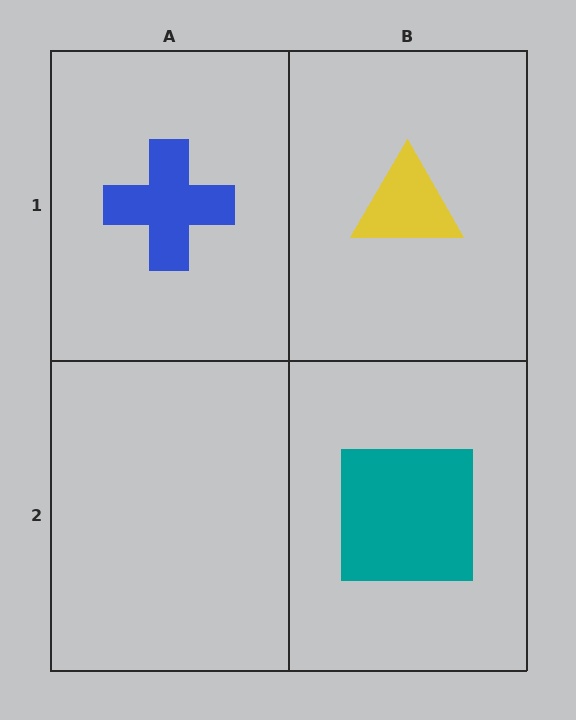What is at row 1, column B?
A yellow triangle.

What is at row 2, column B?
A teal square.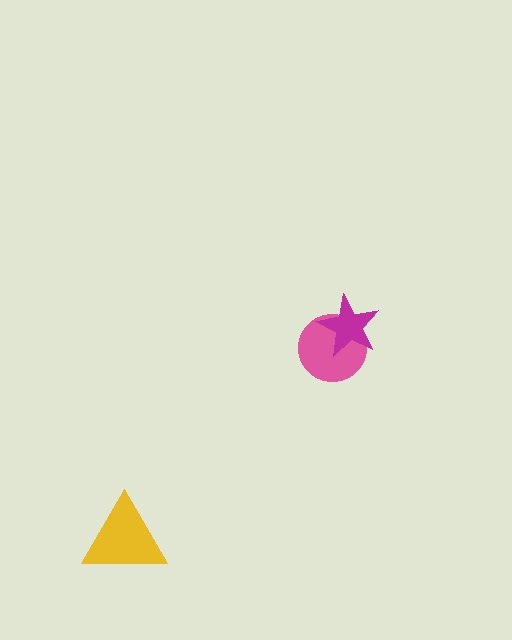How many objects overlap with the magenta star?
1 object overlaps with the magenta star.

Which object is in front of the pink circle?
The magenta star is in front of the pink circle.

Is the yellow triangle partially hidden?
No, no other shape covers it.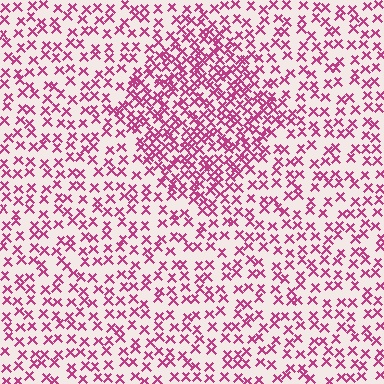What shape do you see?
I see a diamond.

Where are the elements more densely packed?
The elements are more densely packed inside the diamond boundary.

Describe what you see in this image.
The image contains small magenta elements arranged at two different densities. A diamond-shaped region is visible where the elements are more densely packed than the surrounding area.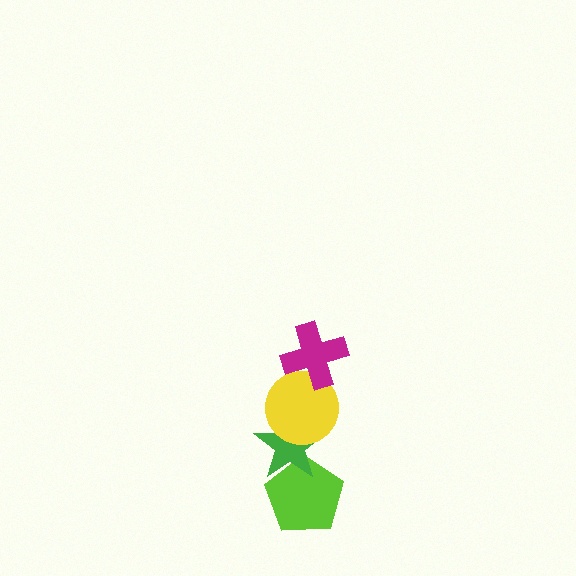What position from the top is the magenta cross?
The magenta cross is 1st from the top.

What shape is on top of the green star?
The yellow circle is on top of the green star.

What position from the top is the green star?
The green star is 3rd from the top.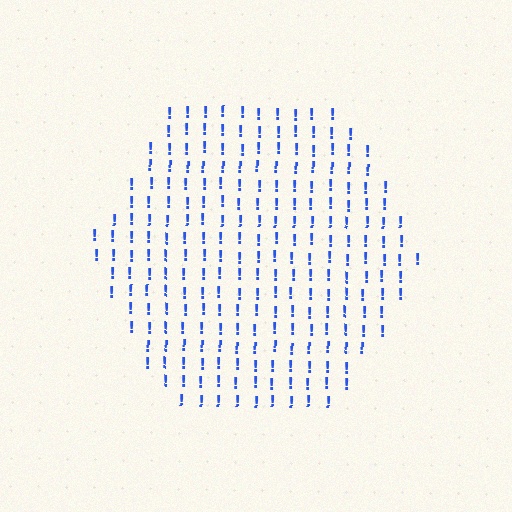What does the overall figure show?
The overall figure shows a hexagon.